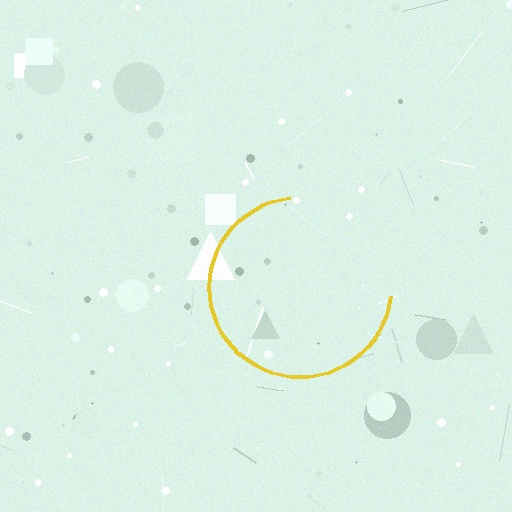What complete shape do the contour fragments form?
The contour fragments form a circle.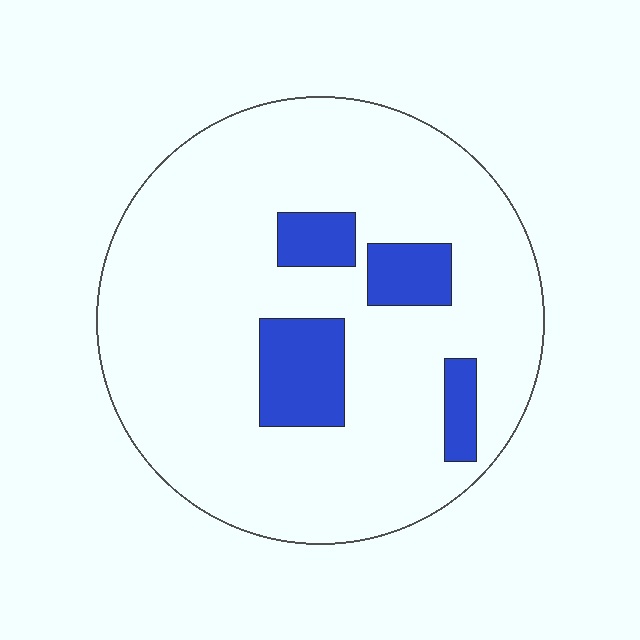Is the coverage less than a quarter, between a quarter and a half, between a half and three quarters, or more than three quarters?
Less than a quarter.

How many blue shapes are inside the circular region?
4.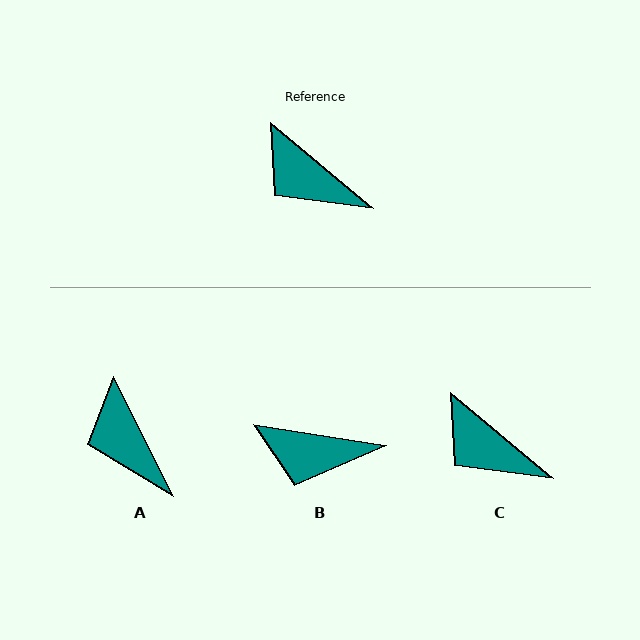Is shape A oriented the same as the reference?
No, it is off by about 24 degrees.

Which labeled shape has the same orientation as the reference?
C.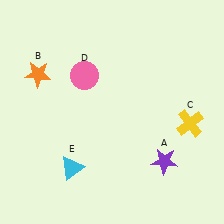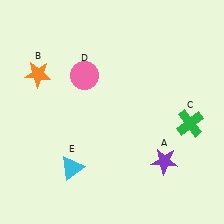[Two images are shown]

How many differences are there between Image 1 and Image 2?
There is 1 difference between the two images.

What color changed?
The cross (C) changed from yellow in Image 1 to green in Image 2.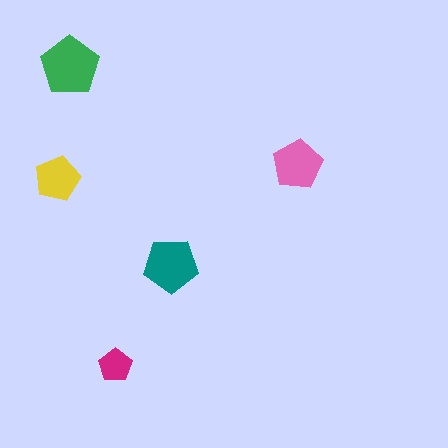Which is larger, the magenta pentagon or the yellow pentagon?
The yellow one.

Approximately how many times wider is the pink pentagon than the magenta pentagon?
About 1.5 times wider.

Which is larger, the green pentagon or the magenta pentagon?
The green one.